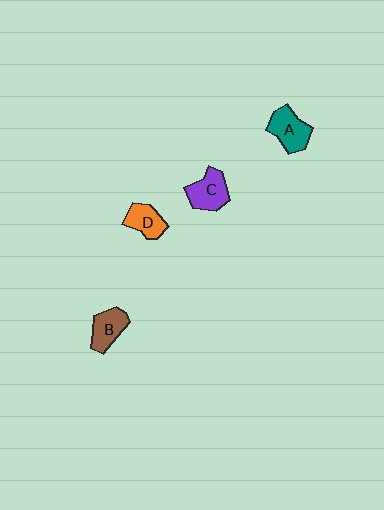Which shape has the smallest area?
Shape D (orange).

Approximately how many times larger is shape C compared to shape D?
Approximately 1.2 times.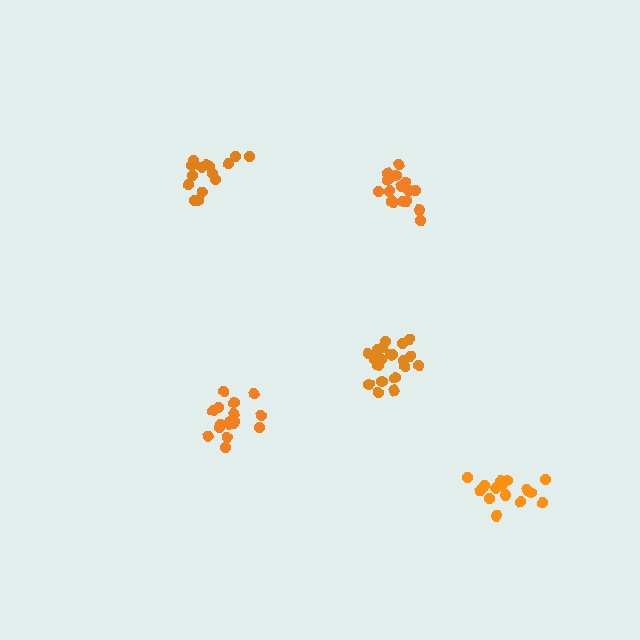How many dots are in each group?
Group 1: 20 dots, Group 2: 17 dots, Group 3: 15 dots, Group 4: 17 dots, Group 5: 16 dots (85 total).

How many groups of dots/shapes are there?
There are 5 groups.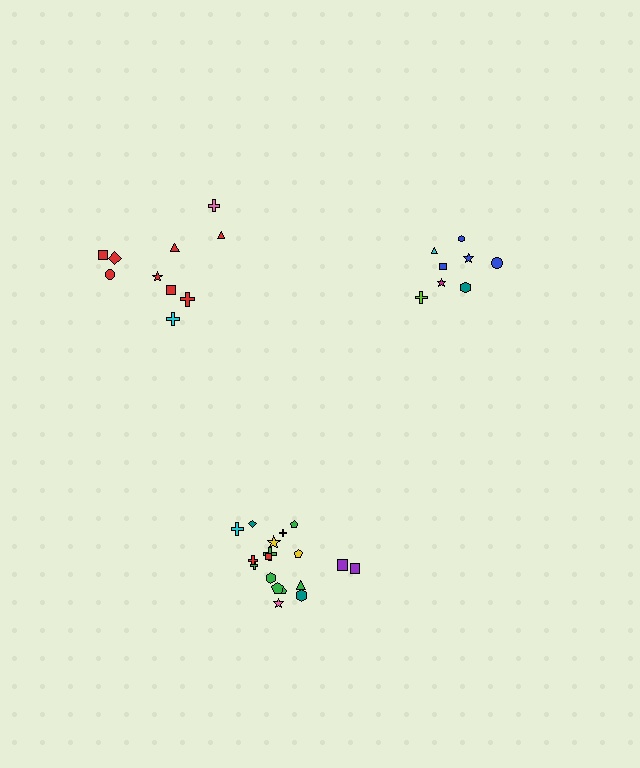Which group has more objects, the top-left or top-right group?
The top-left group.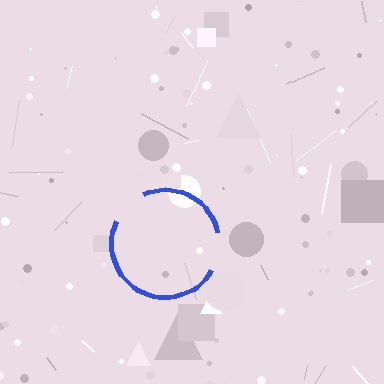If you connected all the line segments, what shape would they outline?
They would outline a circle.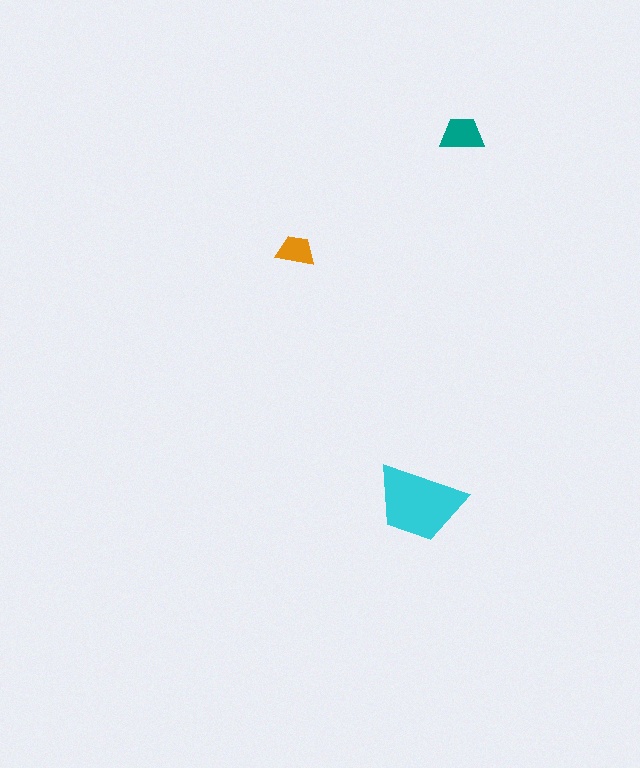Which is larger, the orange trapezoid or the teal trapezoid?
The teal one.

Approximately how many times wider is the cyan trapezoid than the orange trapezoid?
About 2.5 times wider.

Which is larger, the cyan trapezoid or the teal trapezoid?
The cyan one.